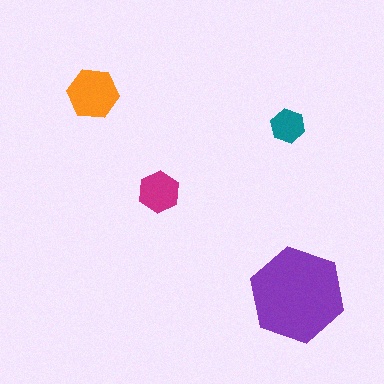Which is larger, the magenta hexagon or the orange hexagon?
The orange one.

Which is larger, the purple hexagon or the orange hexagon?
The purple one.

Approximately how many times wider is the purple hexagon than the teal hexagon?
About 2.5 times wider.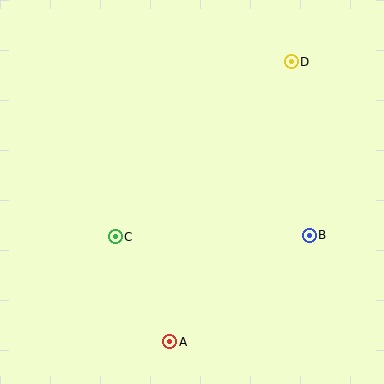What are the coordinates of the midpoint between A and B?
The midpoint between A and B is at (240, 288).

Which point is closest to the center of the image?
Point C at (115, 237) is closest to the center.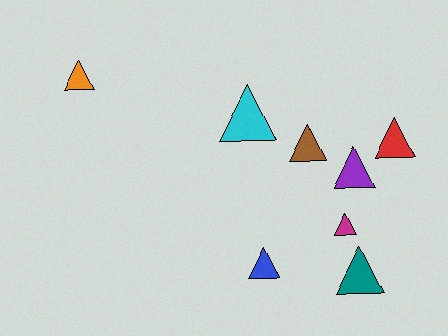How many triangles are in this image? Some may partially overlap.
There are 8 triangles.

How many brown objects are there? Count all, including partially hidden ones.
There is 1 brown object.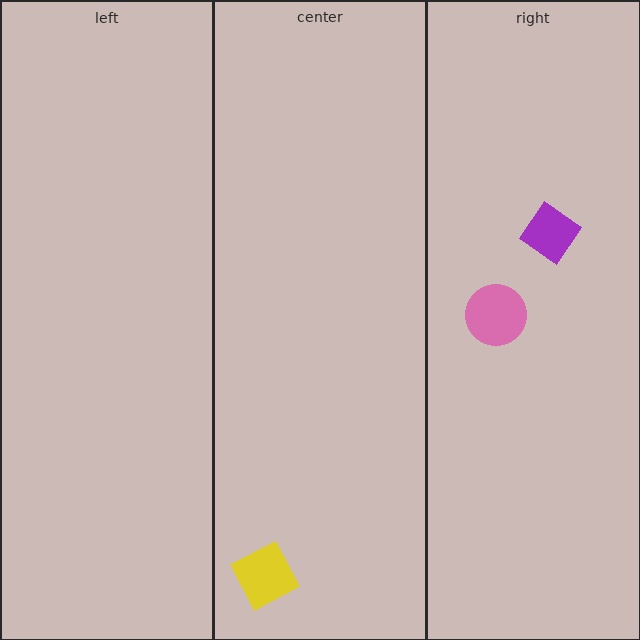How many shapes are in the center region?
1.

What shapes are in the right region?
The purple diamond, the pink circle.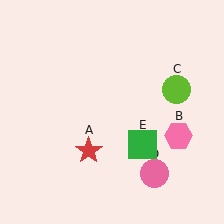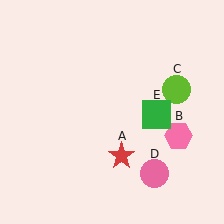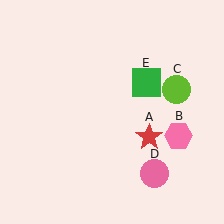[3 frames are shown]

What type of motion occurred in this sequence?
The red star (object A), green square (object E) rotated counterclockwise around the center of the scene.